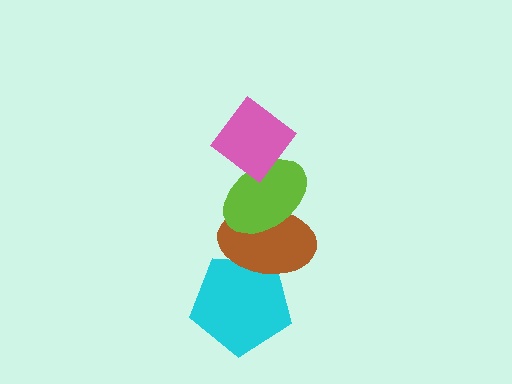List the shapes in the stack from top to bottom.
From top to bottom: the pink diamond, the lime ellipse, the brown ellipse, the cyan pentagon.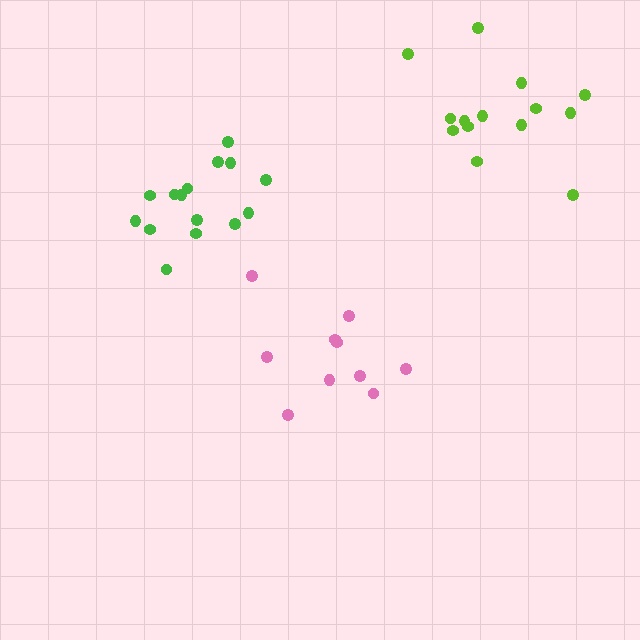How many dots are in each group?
Group 1: 14 dots, Group 2: 10 dots, Group 3: 15 dots (39 total).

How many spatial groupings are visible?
There are 3 spatial groupings.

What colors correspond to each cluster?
The clusters are colored: lime, pink, green.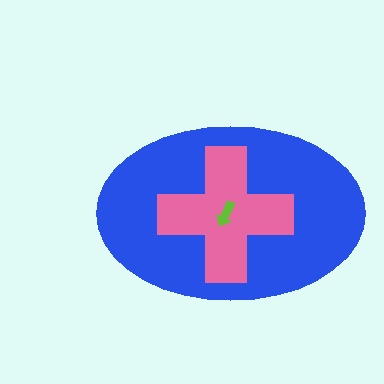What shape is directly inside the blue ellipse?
The pink cross.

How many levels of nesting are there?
3.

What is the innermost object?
The lime arrow.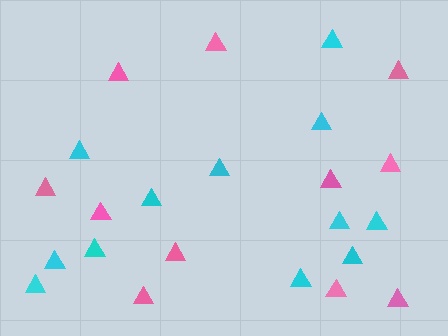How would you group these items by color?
There are 2 groups: one group of pink triangles (11) and one group of cyan triangles (12).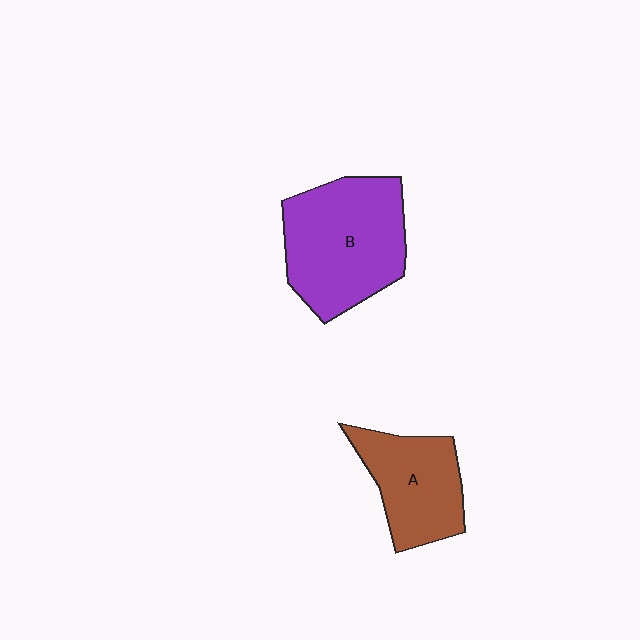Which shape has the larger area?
Shape B (purple).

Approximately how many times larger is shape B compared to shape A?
Approximately 1.5 times.